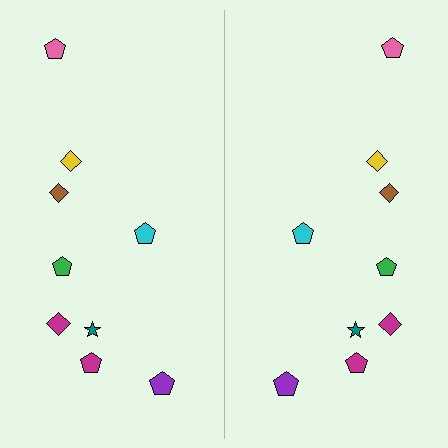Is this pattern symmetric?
Yes, this pattern has bilateral (reflection) symmetry.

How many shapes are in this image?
There are 18 shapes in this image.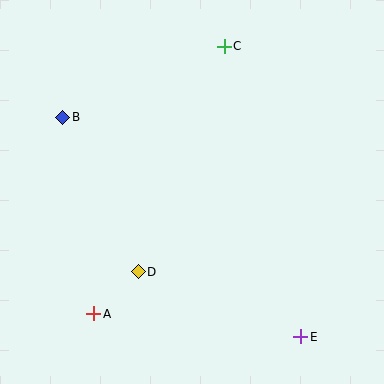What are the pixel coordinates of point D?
Point D is at (138, 272).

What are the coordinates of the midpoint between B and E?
The midpoint between B and E is at (182, 227).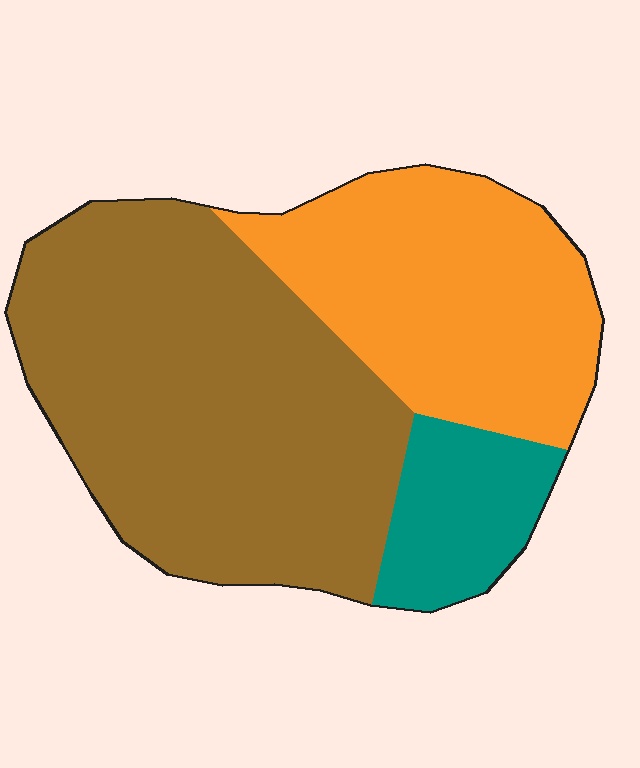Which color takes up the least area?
Teal, at roughly 10%.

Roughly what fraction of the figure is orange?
Orange covers roughly 35% of the figure.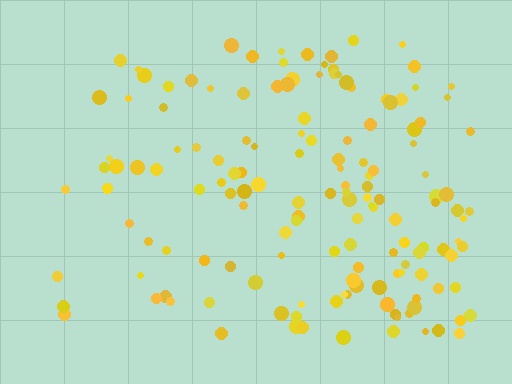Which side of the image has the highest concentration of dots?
The right.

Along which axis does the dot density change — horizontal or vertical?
Horizontal.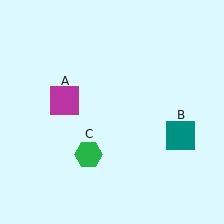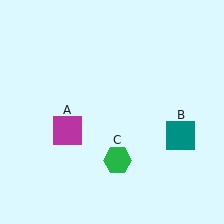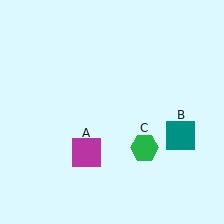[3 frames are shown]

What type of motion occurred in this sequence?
The magenta square (object A), green hexagon (object C) rotated counterclockwise around the center of the scene.